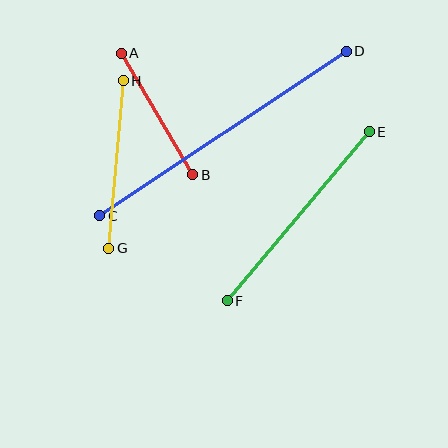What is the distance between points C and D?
The distance is approximately 296 pixels.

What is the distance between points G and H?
The distance is approximately 168 pixels.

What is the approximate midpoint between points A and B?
The midpoint is at approximately (157, 114) pixels.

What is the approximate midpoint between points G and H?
The midpoint is at approximately (116, 164) pixels.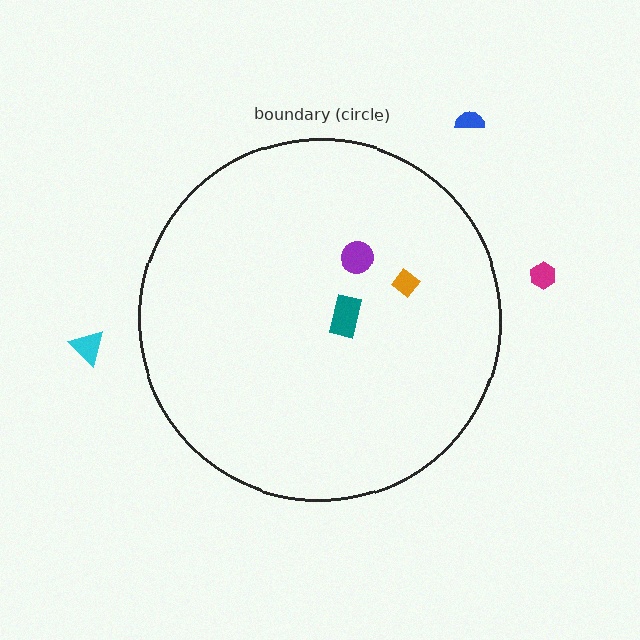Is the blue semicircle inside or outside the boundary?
Outside.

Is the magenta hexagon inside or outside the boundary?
Outside.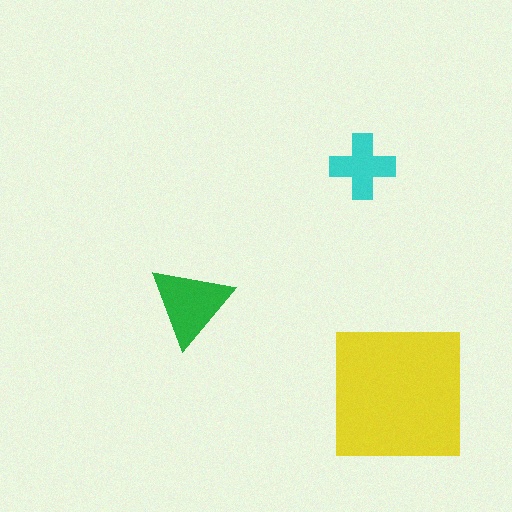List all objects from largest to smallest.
The yellow square, the green triangle, the cyan cross.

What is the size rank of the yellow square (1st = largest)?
1st.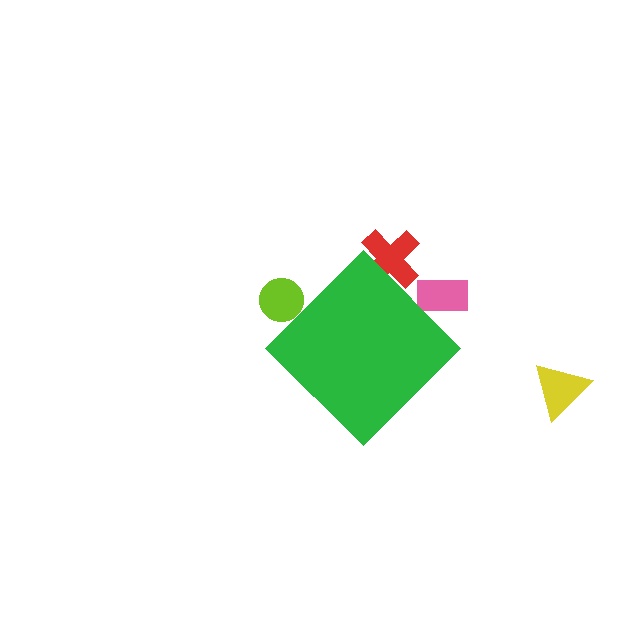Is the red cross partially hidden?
Yes, the red cross is partially hidden behind the green diamond.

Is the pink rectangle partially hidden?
Yes, the pink rectangle is partially hidden behind the green diamond.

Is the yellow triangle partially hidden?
No, the yellow triangle is fully visible.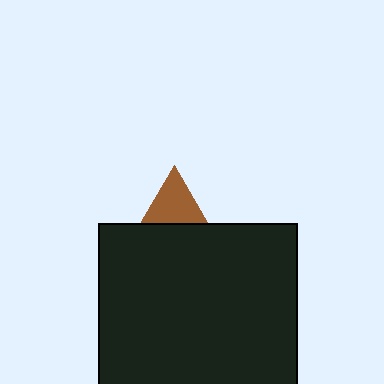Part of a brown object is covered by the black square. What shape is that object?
It is a triangle.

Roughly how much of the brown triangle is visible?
A small part of it is visible (roughly 35%).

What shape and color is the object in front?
The object in front is a black square.